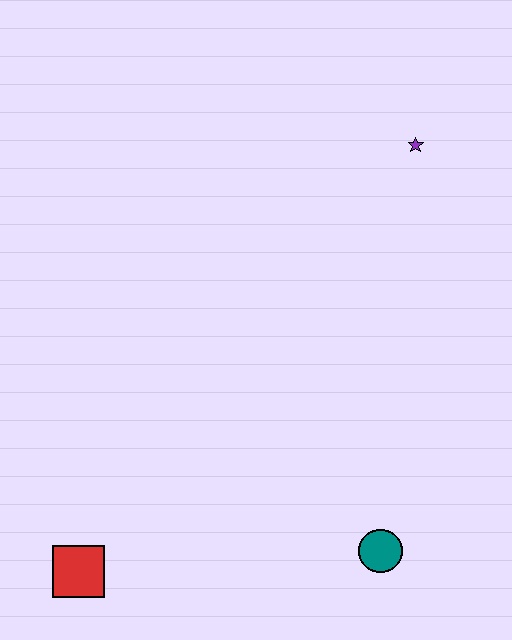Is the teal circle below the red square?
No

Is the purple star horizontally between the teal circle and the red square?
No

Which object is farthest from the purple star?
The red square is farthest from the purple star.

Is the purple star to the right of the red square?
Yes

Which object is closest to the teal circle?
The red square is closest to the teal circle.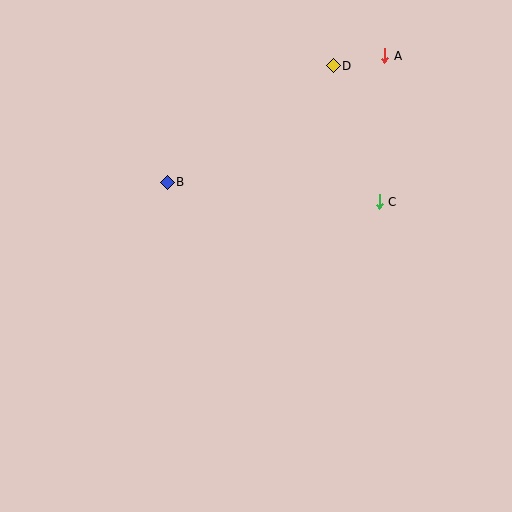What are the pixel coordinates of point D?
Point D is at (333, 66).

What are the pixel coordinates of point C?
Point C is at (379, 202).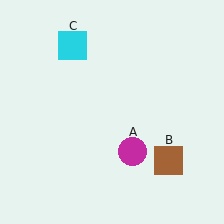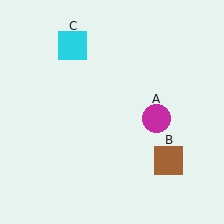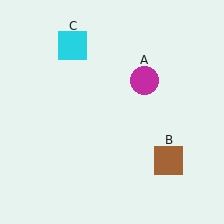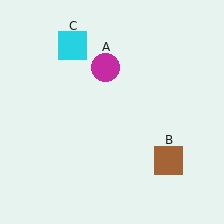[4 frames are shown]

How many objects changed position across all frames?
1 object changed position: magenta circle (object A).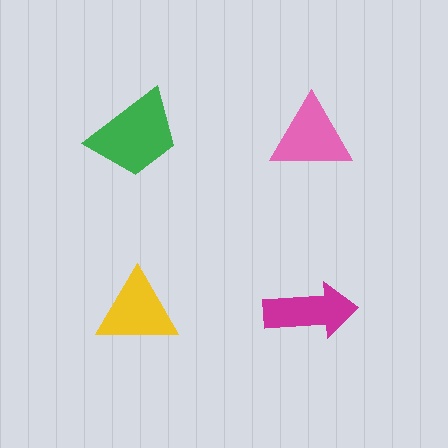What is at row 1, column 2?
A pink triangle.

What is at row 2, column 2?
A magenta arrow.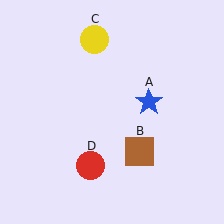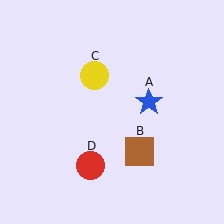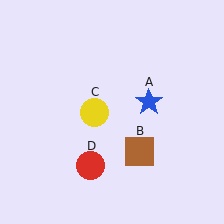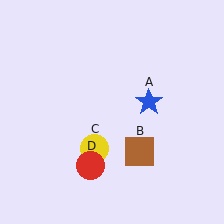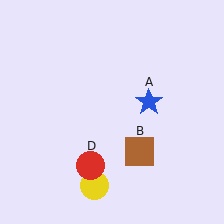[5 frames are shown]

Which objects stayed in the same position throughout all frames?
Blue star (object A) and brown square (object B) and red circle (object D) remained stationary.